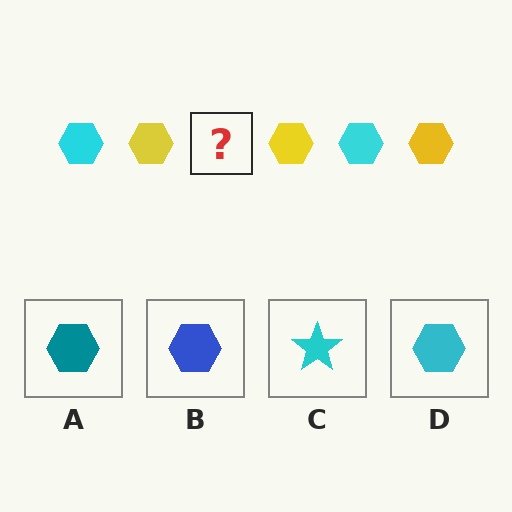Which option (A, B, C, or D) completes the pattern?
D.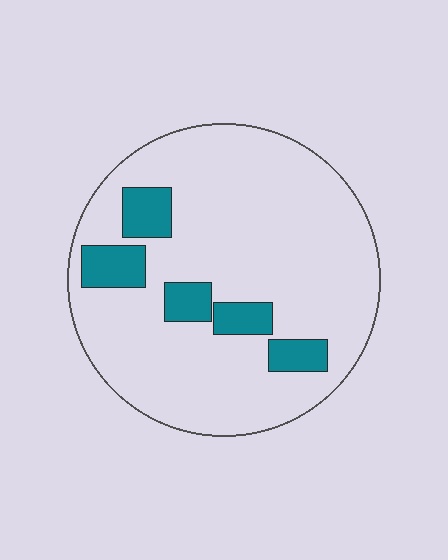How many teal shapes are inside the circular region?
5.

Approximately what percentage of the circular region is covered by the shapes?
Approximately 15%.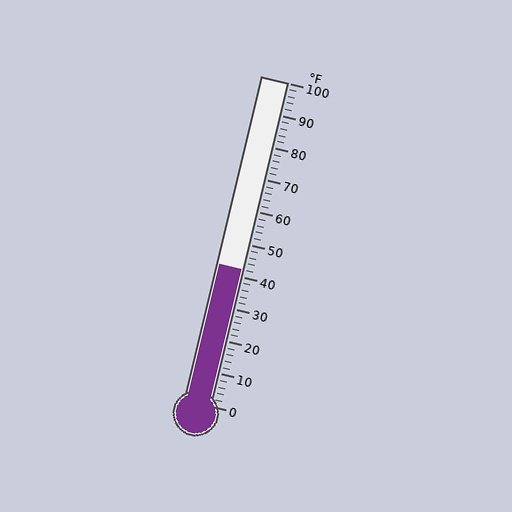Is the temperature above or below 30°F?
The temperature is above 30°F.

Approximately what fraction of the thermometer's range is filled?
The thermometer is filled to approximately 40% of its range.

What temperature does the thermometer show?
The thermometer shows approximately 42°F.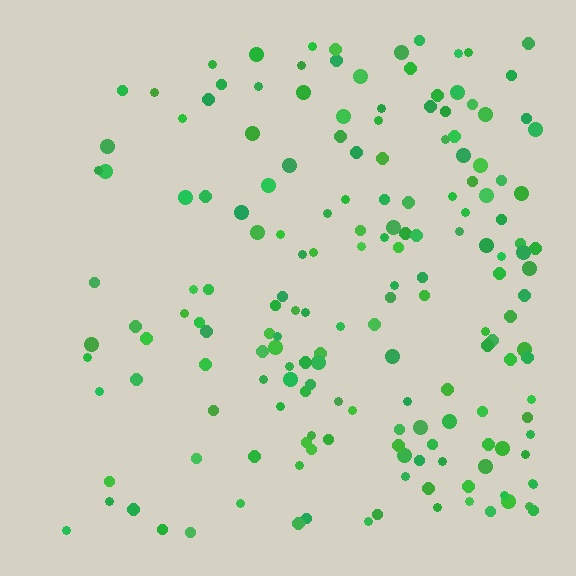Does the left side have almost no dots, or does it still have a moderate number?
Still a moderate number, just noticeably fewer than the right.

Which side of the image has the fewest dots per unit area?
The left.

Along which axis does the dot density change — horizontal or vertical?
Horizontal.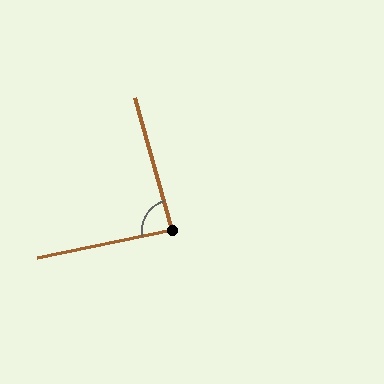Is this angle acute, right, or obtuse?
It is approximately a right angle.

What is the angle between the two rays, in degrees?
Approximately 86 degrees.